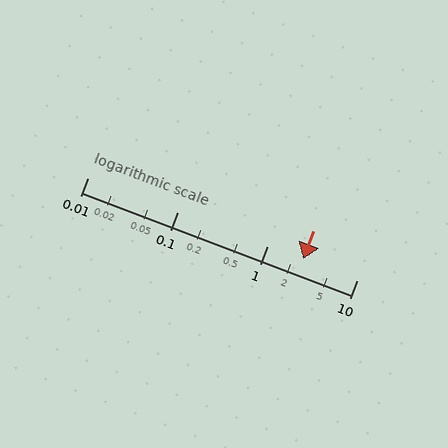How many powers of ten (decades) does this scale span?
The scale spans 3 decades, from 0.01 to 10.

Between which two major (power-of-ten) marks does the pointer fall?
The pointer is between 1 and 10.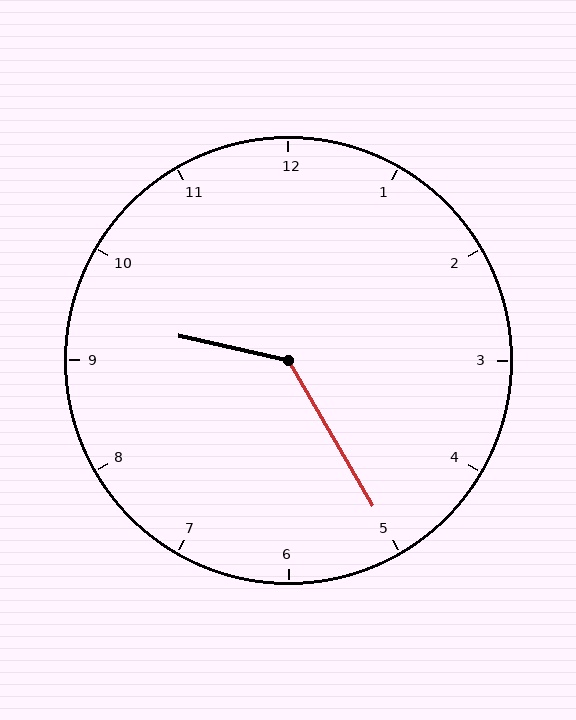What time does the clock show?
9:25.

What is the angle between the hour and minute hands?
Approximately 132 degrees.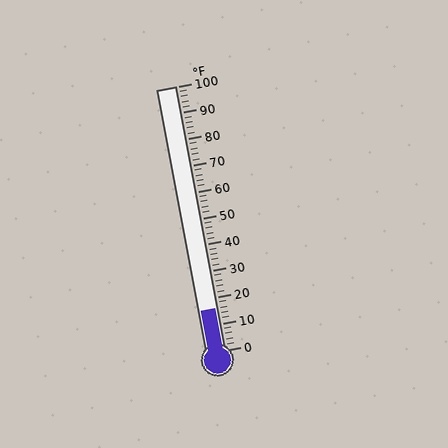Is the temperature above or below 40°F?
The temperature is below 40°F.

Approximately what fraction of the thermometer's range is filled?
The thermometer is filled to approximately 15% of its range.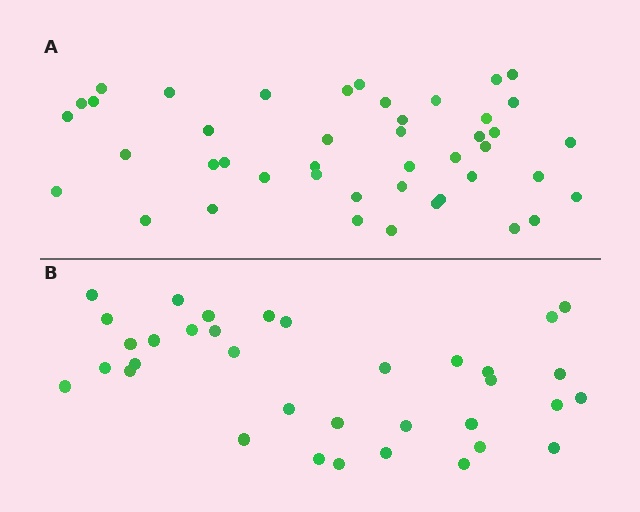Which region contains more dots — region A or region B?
Region A (the top region) has more dots.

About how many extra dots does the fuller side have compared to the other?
Region A has roughly 8 or so more dots than region B.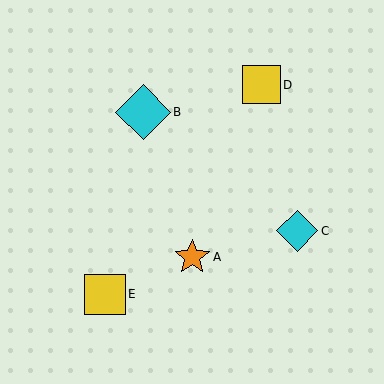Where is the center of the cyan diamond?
The center of the cyan diamond is at (143, 112).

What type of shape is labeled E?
Shape E is a yellow square.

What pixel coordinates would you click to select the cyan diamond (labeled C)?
Click at (297, 231) to select the cyan diamond C.